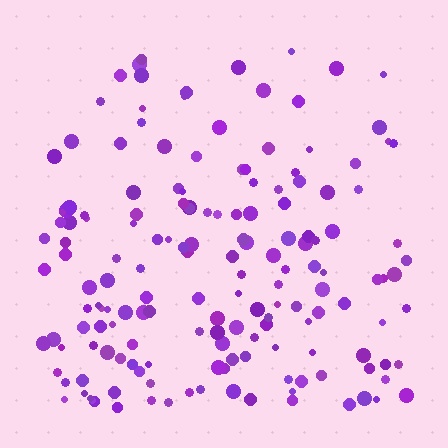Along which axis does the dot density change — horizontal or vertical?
Vertical.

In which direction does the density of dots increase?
From top to bottom, with the bottom side densest.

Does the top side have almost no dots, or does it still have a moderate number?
Still a moderate number, just noticeably fewer than the bottom.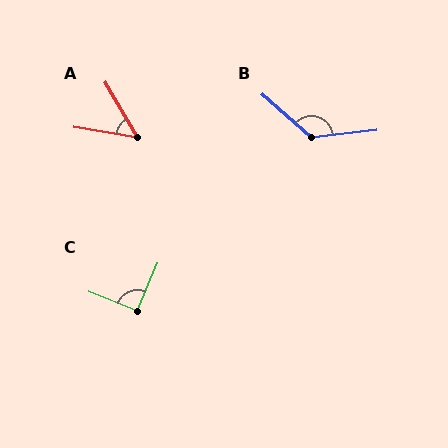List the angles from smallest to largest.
A (50°), C (91°), B (132°).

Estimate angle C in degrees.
Approximately 91 degrees.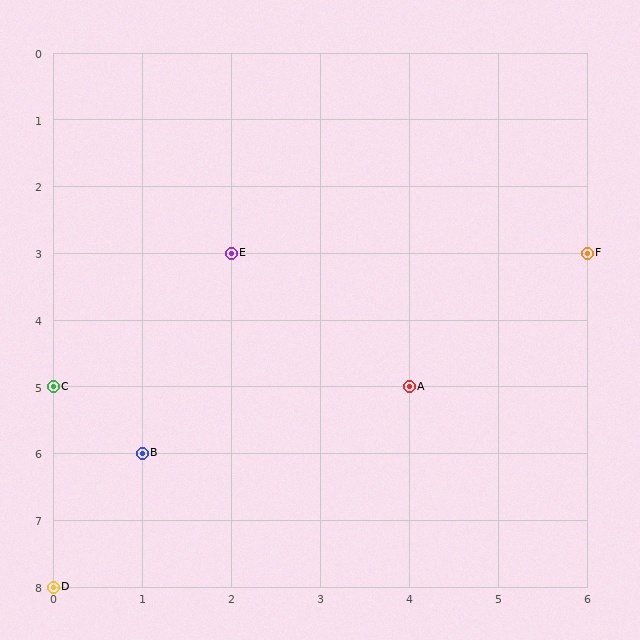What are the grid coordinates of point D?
Point D is at grid coordinates (0, 8).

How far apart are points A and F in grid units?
Points A and F are 2 columns and 2 rows apart (about 2.8 grid units diagonally).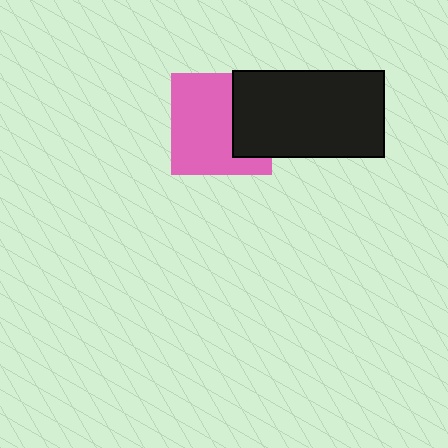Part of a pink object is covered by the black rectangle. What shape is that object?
It is a square.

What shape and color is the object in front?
The object in front is a black rectangle.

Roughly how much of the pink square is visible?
Most of it is visible (roughly 67%).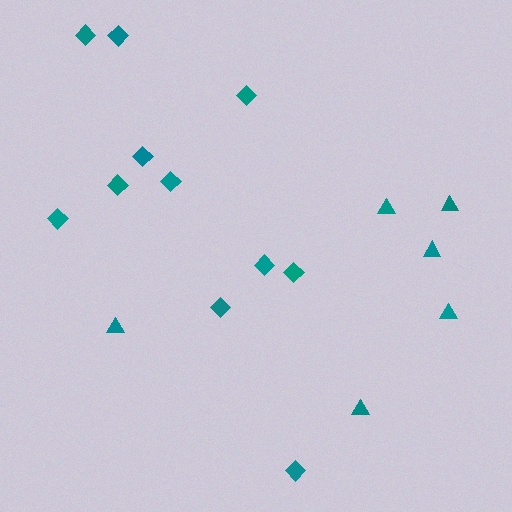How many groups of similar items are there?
There are 2 groups: one group of triangles (6) and one group of diamonds (11).